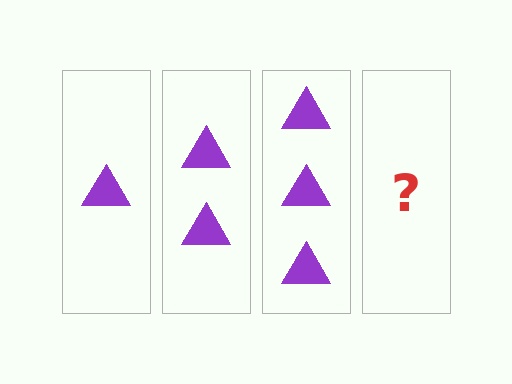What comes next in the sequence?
The next element should be 4 triangles.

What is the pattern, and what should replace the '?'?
The pattern is that each step adds one more triangle. The '?' should be 4 triangles.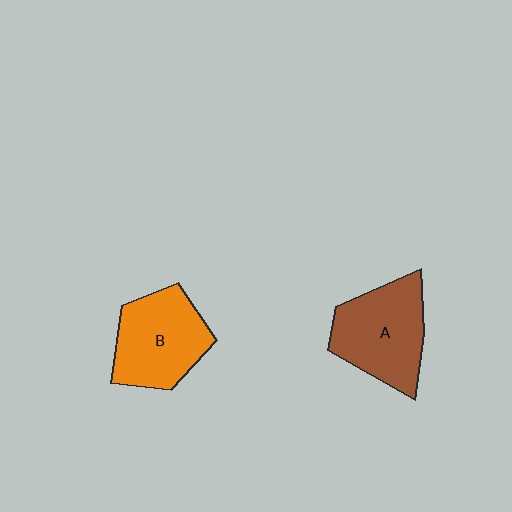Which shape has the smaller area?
Shape B (orange).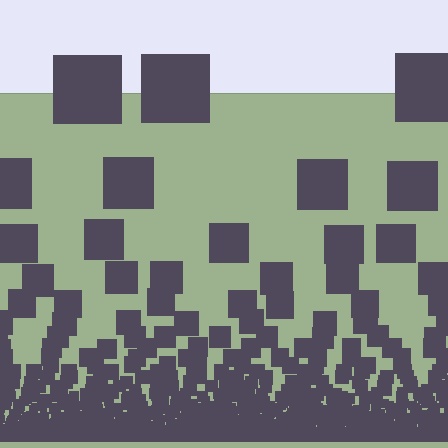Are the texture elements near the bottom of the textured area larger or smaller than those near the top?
Smaller. The gradient is inverted — elements near the bottom are smaller and denser.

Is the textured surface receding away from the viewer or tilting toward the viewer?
The surface appears to tilt toward the viewer. Texture elements get larger and sparser toward the top.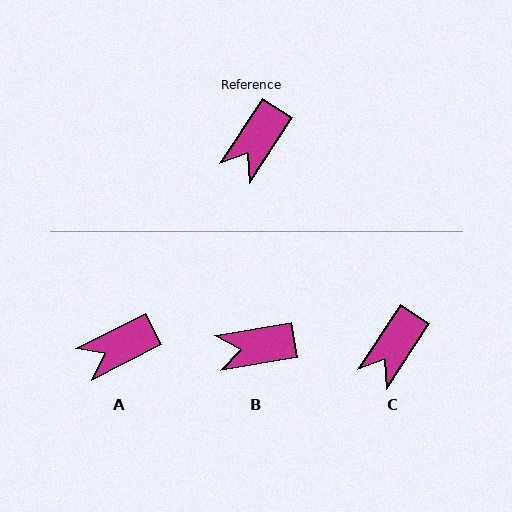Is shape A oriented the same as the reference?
No, it is off by about 30 degrees.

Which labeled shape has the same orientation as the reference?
C.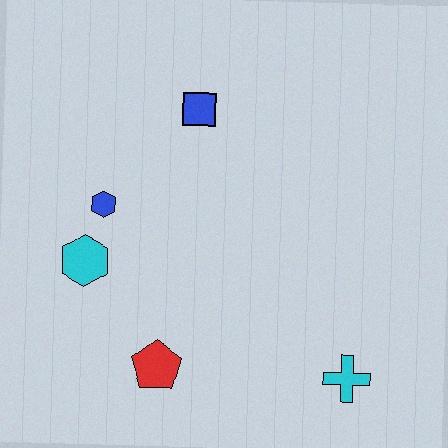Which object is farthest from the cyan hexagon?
The cyan cross is farthest from the cyan hexagon.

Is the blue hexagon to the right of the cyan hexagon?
Yes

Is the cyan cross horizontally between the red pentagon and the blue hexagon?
No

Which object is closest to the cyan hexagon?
The blue hexagon is closest to the cyan hexagon.